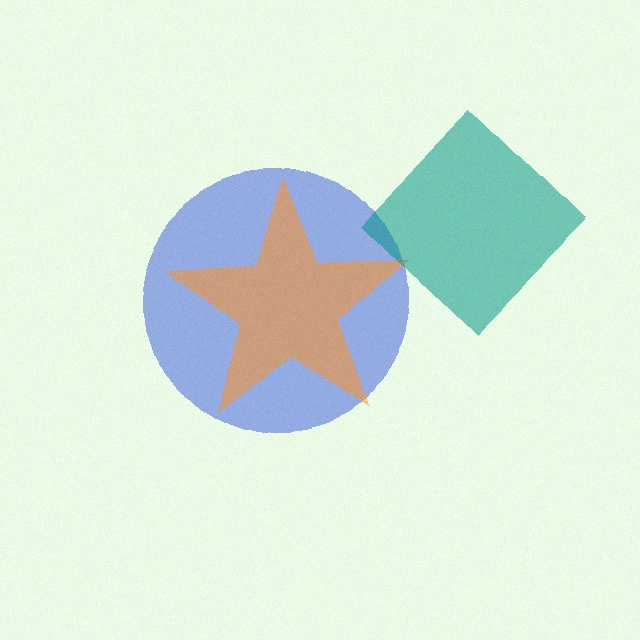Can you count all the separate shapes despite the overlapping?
Yes, there are 3 separate shapes.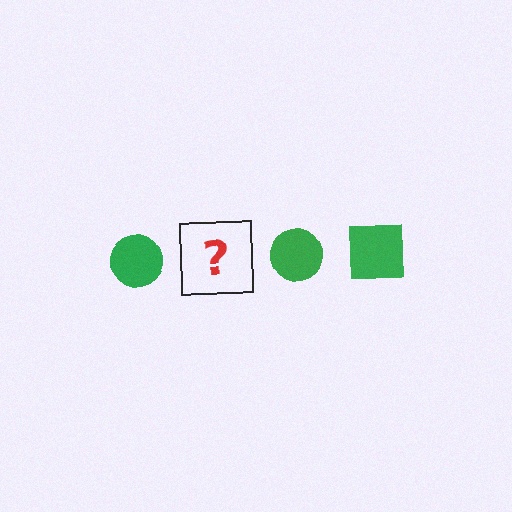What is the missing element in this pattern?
The missing element is a green square.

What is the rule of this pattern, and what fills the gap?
The rule is that the pattern cycles through circle, square shapes in green. The gap should be filled with a green square.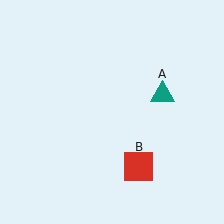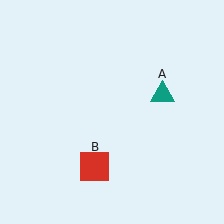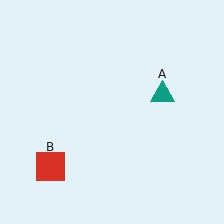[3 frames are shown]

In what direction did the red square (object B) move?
The red square (object B) moved left.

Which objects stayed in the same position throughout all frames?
Teal triangle (object A) remained stationary.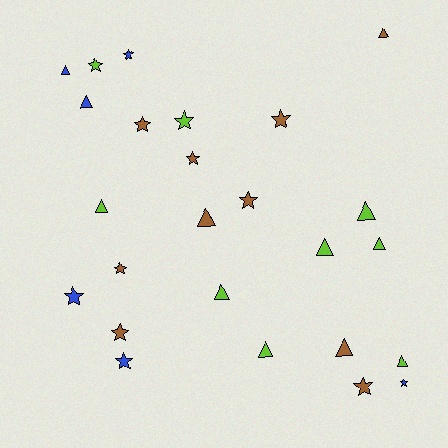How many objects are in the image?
There are 25 objects.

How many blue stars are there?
There are 4 blue stars.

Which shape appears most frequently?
Star, with 13 objects.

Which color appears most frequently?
Brown, with 10 objects.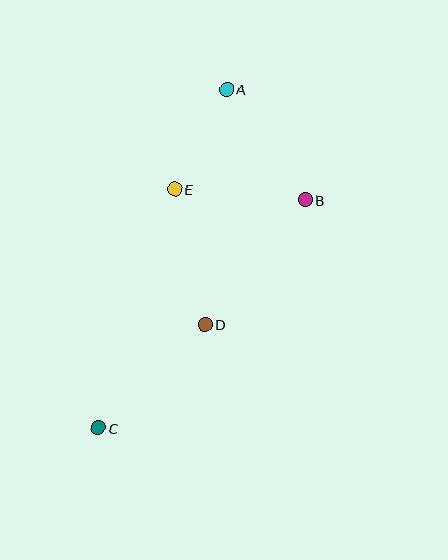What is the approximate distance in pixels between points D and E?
The distance between D and E is approximately 138 pixels.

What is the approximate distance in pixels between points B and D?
The distance between B and D is approximately 160 pixels.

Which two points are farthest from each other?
Points A and C are farthest from each other.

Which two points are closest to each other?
Points A and E are closest to each other.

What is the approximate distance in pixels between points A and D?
The distance between A and D is approximately 236 pixels.